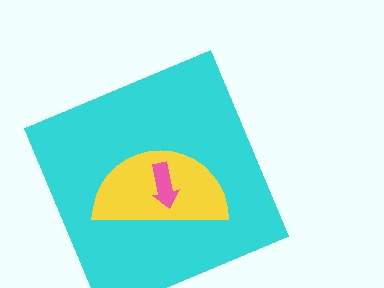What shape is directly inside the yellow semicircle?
The pink arrow.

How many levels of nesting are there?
3.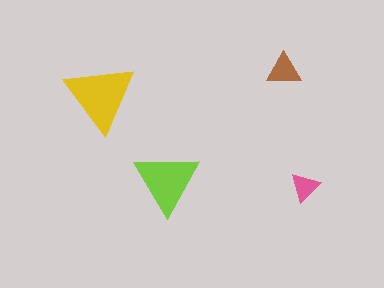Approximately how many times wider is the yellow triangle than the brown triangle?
About 2 times wider.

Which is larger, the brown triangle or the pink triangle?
The brown one.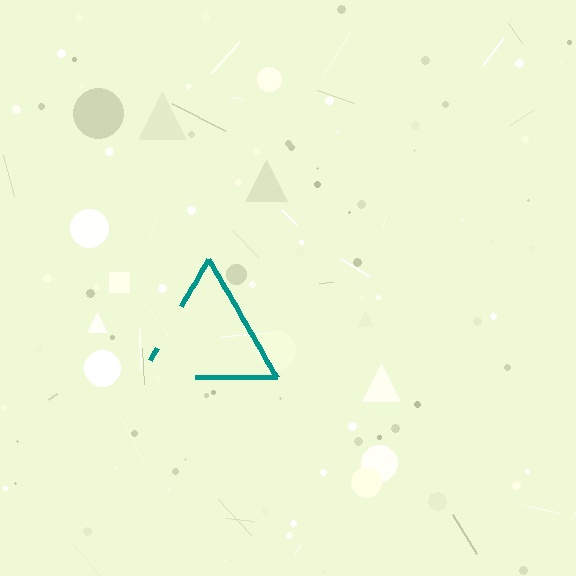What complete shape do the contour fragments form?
The contour fragments form a triangle.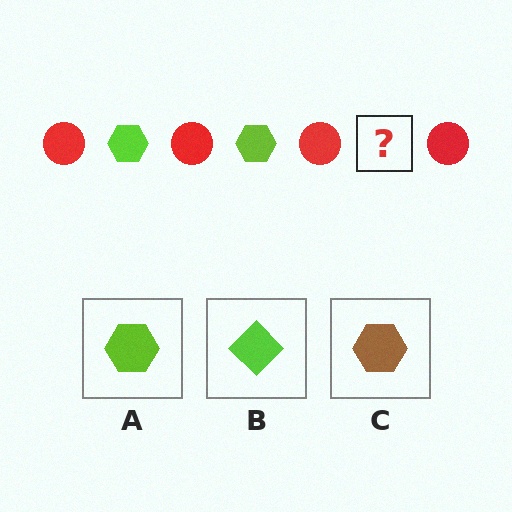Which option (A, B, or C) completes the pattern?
A.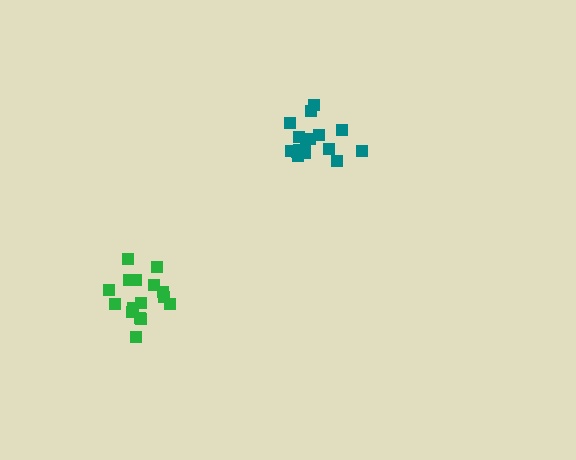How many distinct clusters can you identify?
There are 2 distinct clusters.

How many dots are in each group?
Group 1: 16 dots, Group 2: 16 dots (32 total).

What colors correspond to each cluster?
The clusters are colored: teal, green.